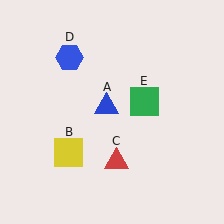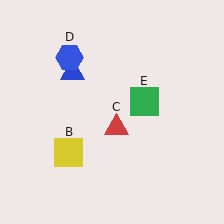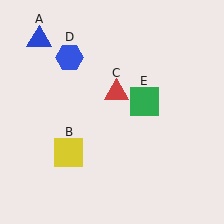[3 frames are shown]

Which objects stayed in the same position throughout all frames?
Yellow square (object B) and blue hexagon (object D) and green square (object E) remained stationary.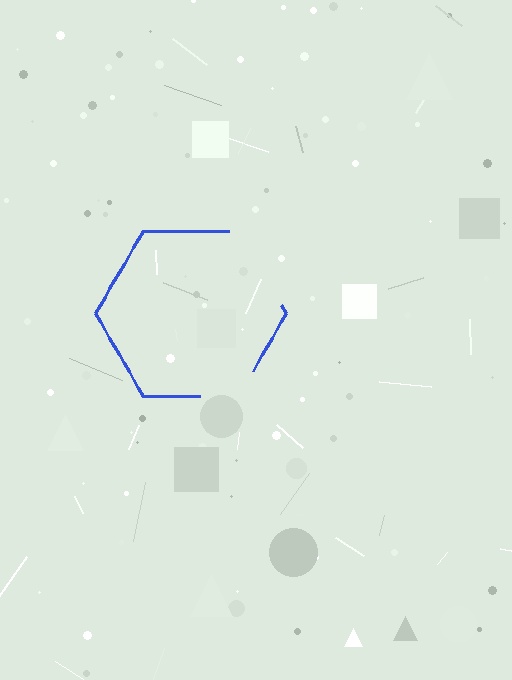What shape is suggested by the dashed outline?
The dashed outline suggests a hexagon.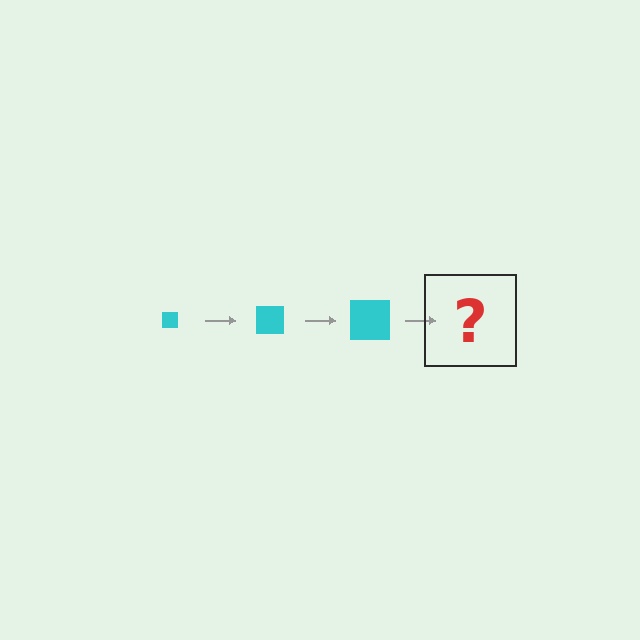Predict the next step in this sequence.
The next step is a cyan square, larger than the previous one.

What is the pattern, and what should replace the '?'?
The pattern is that the square gets progressively larger each step. The '?' should be a cyan square, larger than the previous one.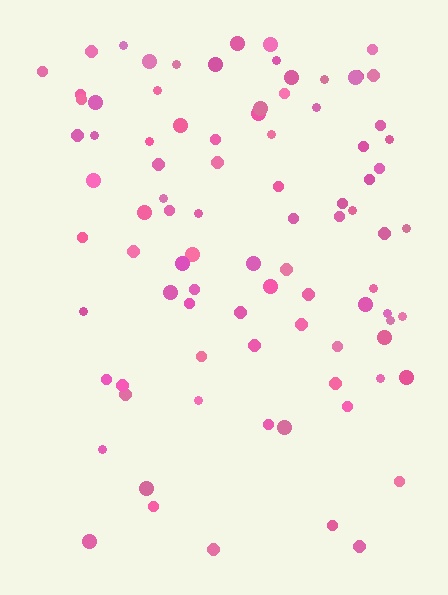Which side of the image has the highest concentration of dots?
The top.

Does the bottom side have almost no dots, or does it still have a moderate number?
Still a moderate number, just noticeably fewer than the top.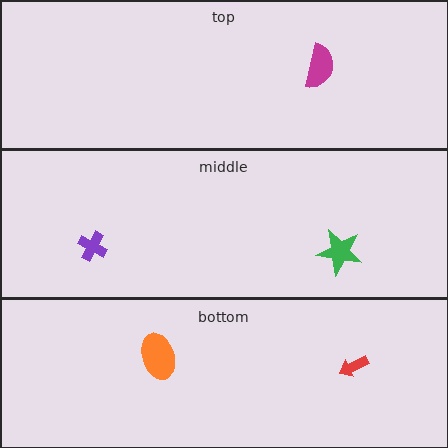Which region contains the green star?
The middle region.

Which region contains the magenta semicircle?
The top region.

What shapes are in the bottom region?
The red arrow, the orange ellipse.